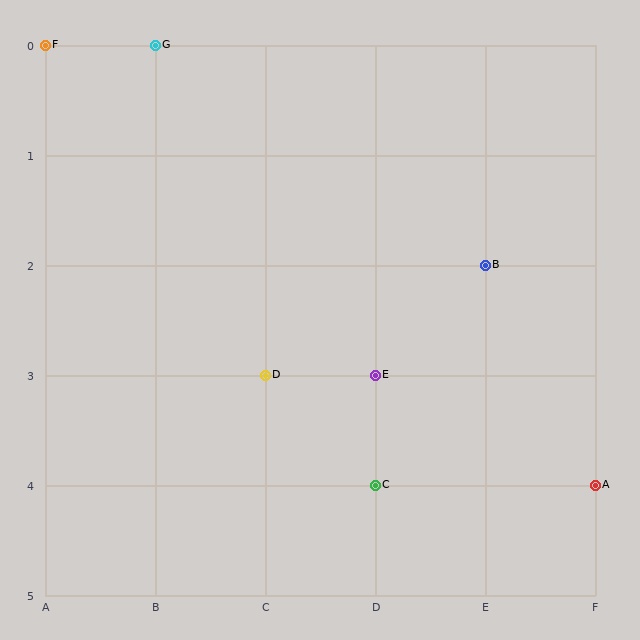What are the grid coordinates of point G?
Point G is at grid coordinates (B, 0).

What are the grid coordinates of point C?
Point C is at grid coordinates (D, 4).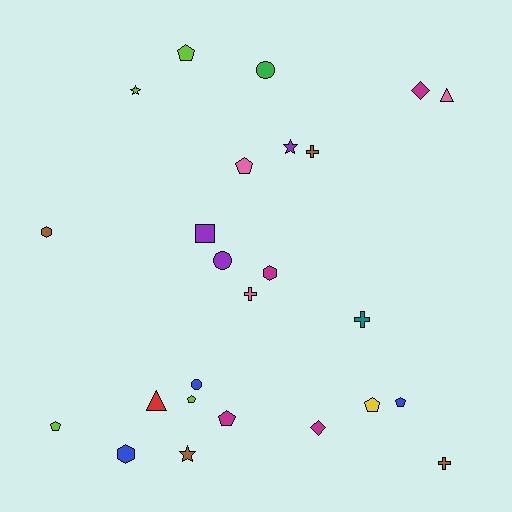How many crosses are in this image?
There are 4 crosses.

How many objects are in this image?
There are 25 objects.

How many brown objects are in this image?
There are 4 brown objects.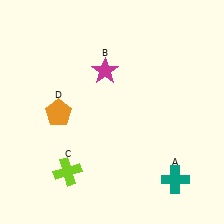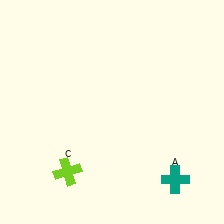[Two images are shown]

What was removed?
The magenta star (B), the orange pentagon (D) were removed in Image 2.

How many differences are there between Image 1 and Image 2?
There are 2 differences between the two images.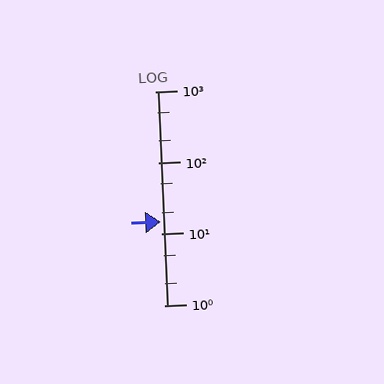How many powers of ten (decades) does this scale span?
The scale spans 3 decades, from 1 to 1000.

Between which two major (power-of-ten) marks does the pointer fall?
The pointer is between 10 and 100.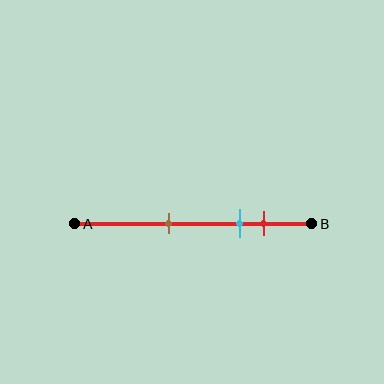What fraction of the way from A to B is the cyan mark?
The cyan mark is approximately 70% (0.7) of the way from A to B.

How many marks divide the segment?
There are 3 marks dividing the segment.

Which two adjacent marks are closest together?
The cyan and red marks are the closest adjacent pair.